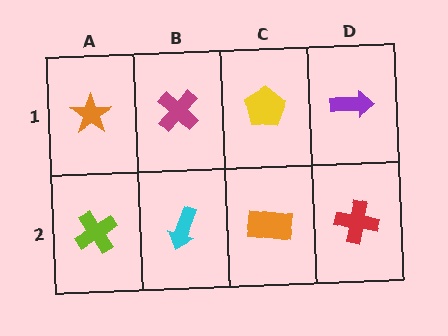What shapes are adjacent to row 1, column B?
A cyan arrow (row 2, column B), an orange star (row 1, column A), a yellow pentagon (row 1, column C).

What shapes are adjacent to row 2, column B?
A magenta cross (row 1, column B), a lime cross (row 2, column A), an orange rectangle (row 2, column C).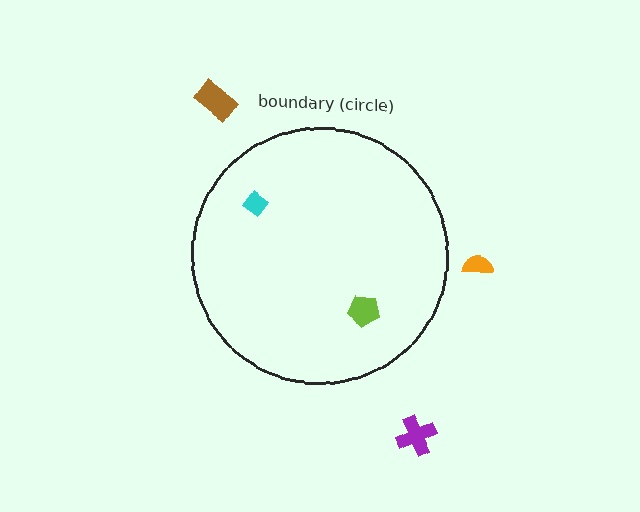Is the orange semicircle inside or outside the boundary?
Outside.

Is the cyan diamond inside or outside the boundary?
Inside.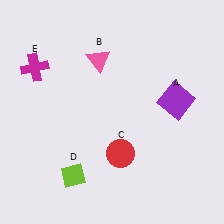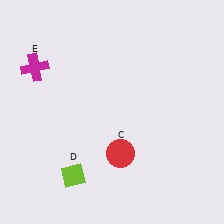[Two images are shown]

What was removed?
The purple square (A), the pink triangle (B) were removed in Image 2.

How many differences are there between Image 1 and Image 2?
There are 2 differences between the two images.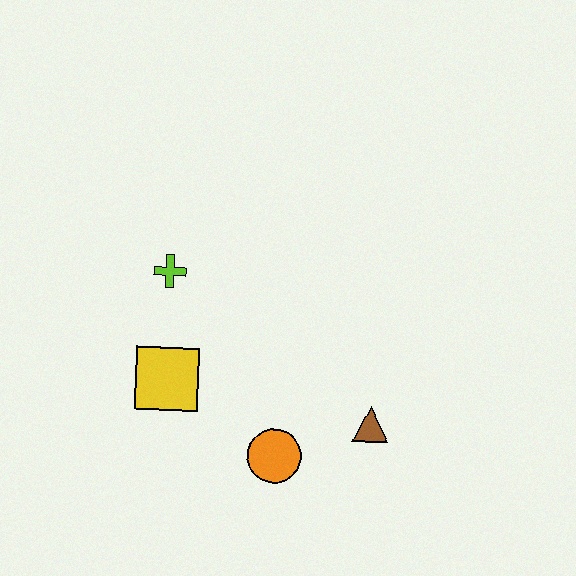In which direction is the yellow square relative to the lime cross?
The yellow square is below the lime cross.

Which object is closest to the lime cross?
The yellow square is closest to the lime cross.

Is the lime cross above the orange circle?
Yes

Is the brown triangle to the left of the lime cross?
No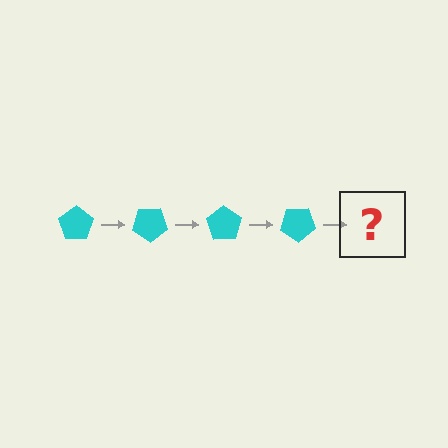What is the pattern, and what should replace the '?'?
The pattern is that the pentagon rotates 35 degrees each step. The '?' should be a cyan pentagon rotated 140 degrees.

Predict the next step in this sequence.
The next step is a cyan pentagon rotated 140 degrees.